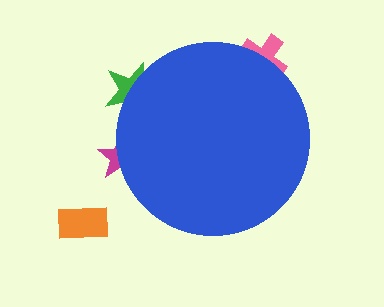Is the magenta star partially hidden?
Yes, the magenta star is partially hidden behind the blue circle.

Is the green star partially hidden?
Yes, the green star is partially hidden behind the blue circle.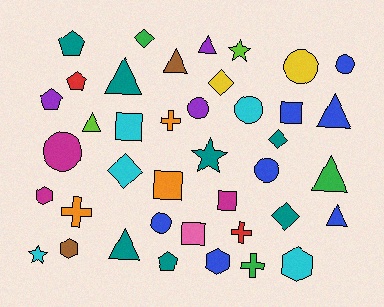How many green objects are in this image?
There are 3 green objects.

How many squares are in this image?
There are 5 squares.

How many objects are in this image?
There are 40 objects.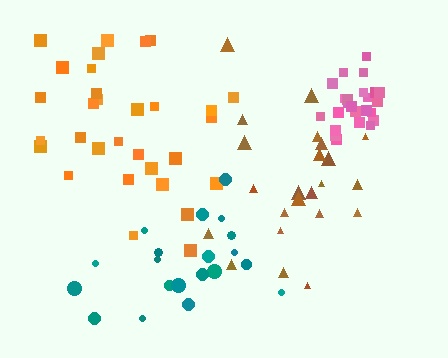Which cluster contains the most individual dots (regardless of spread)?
Orange (31).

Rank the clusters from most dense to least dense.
pink, brown, teal, orange.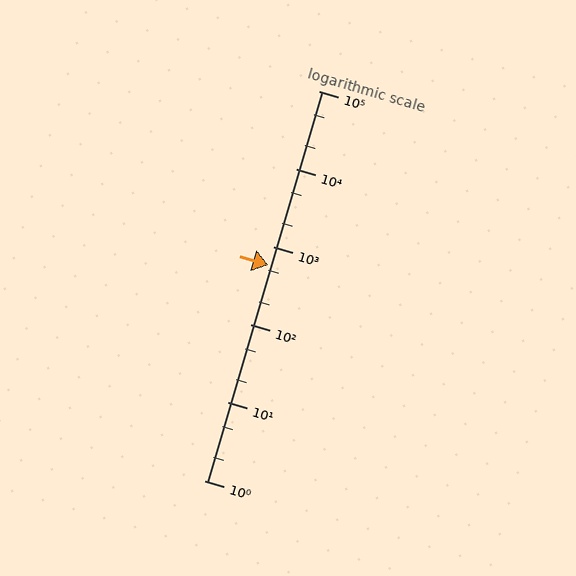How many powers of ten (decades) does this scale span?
The scale spans 5 decades, from 1 to 100000.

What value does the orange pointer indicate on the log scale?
The pointer indicates approximately 590.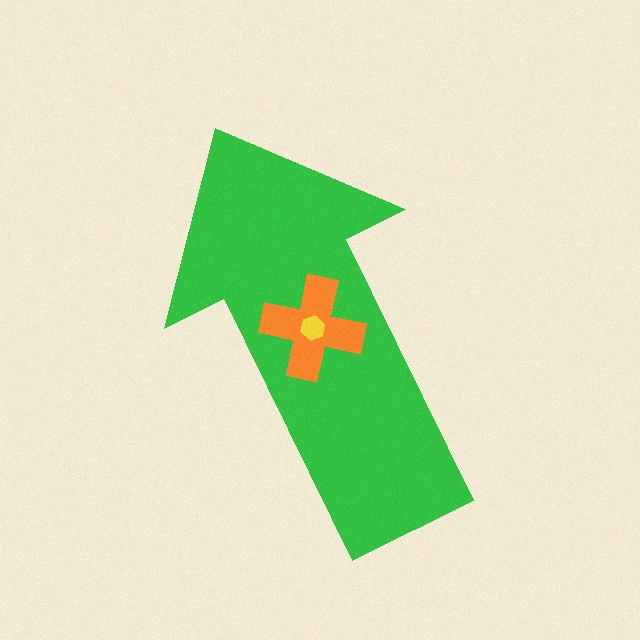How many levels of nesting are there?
3.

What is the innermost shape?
The yellow hexagon.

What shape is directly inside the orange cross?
The yellow hexagon.